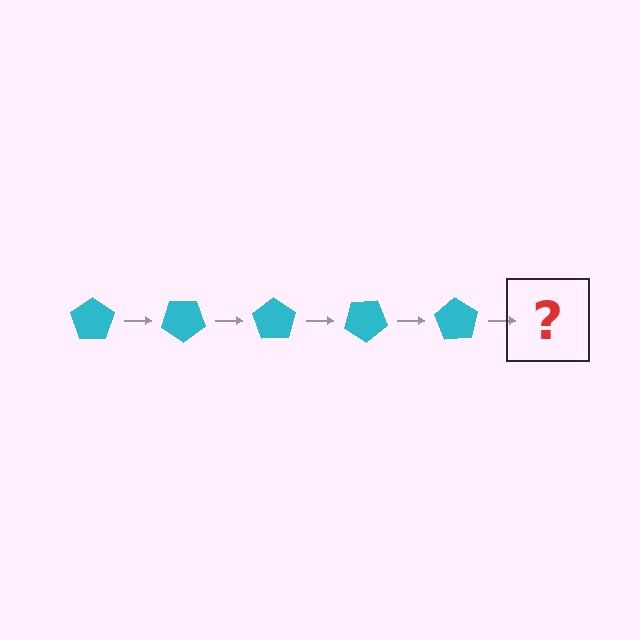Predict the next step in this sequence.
The next step is a cyan pentagon rotated 175 degrees.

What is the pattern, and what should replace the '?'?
The pattern is that the pentagon rotates 35 degrees each step. The '?' should be a cyan pentagon rotated 175 degrees.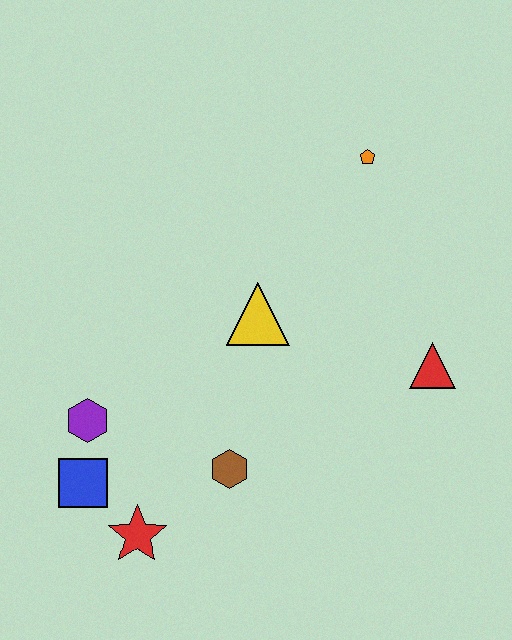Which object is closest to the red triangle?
The yellow triangle is closest to the red triangle.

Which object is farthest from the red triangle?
The blue square is farthest from the red triangle.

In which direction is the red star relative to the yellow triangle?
The red star is below the yellow triangle.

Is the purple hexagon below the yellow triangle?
Yes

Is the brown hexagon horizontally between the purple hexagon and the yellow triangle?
Yes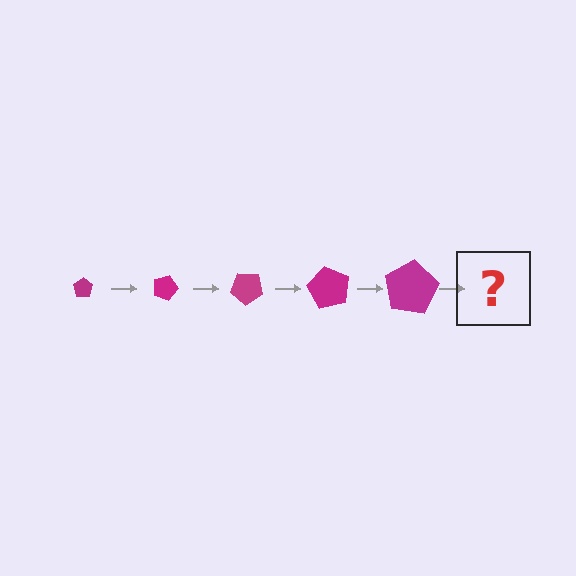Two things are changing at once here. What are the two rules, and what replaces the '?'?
The two rules are that the pentagon grows larger each step and it rotates 20 degrees each step. The '?' should be a pentagon, larger than the previous one and rotated 100 degrees from the start.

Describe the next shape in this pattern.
It should be a pentagon, larger than the previous one and rotated 100 degrees from the start.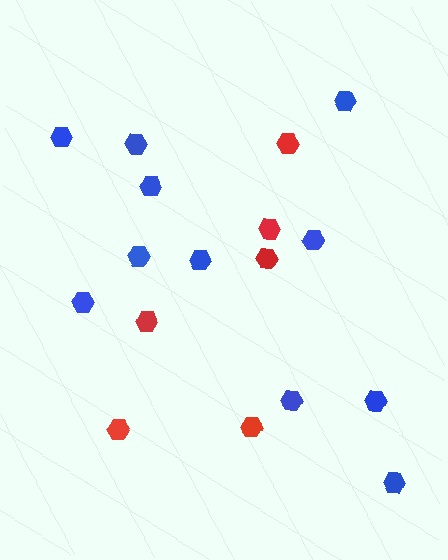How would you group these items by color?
There are 2 groups: one group of blue hexagons (11) and one group of red hexagons (6).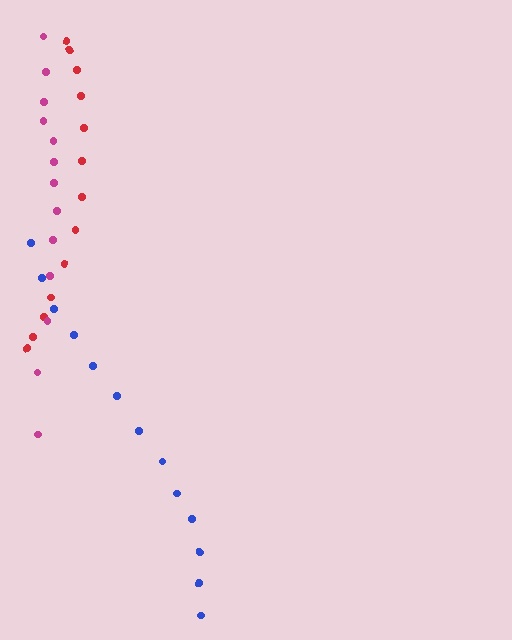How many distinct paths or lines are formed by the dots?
There are 3 distinct paths.